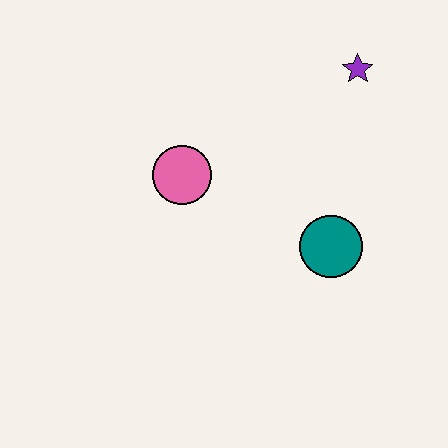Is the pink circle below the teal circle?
No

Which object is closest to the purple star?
The teal circle is closest to the purple star.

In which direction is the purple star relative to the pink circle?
The purple star is to the right of the pink circle.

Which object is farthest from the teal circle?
The purple star is farthest from the teal circle.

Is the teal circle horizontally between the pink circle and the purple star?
Yes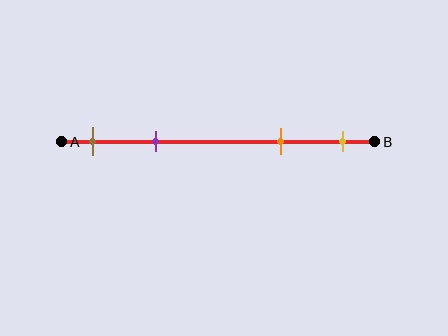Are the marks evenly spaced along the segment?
No, the marks are not evenly spaced.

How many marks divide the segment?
There are 4 marks dividing the segment.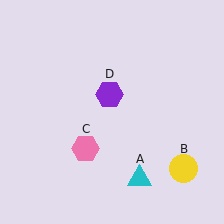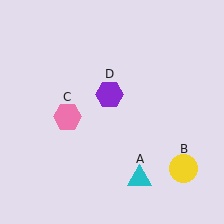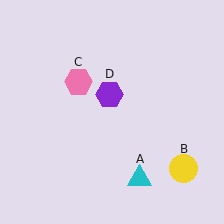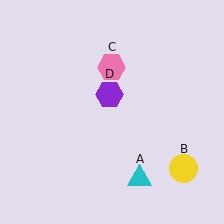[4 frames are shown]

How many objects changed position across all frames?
1 object changed position: pink hexagon (object C).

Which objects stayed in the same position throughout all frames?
Cyan triangle (object A) and yellow circle (object B) and purple hexagon (object D) remained stationary.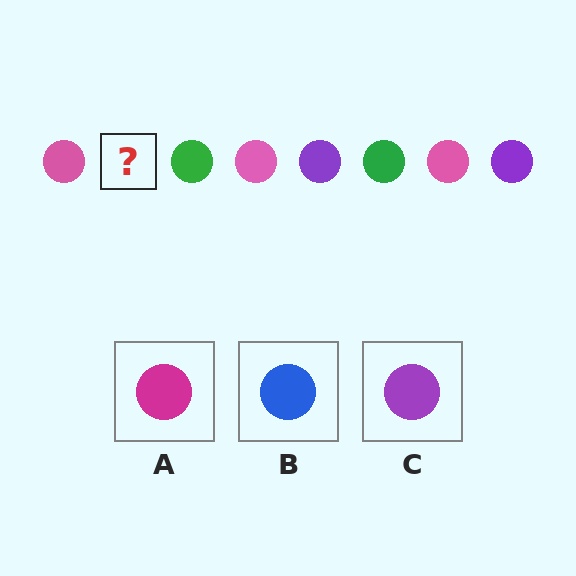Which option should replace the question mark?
Option C.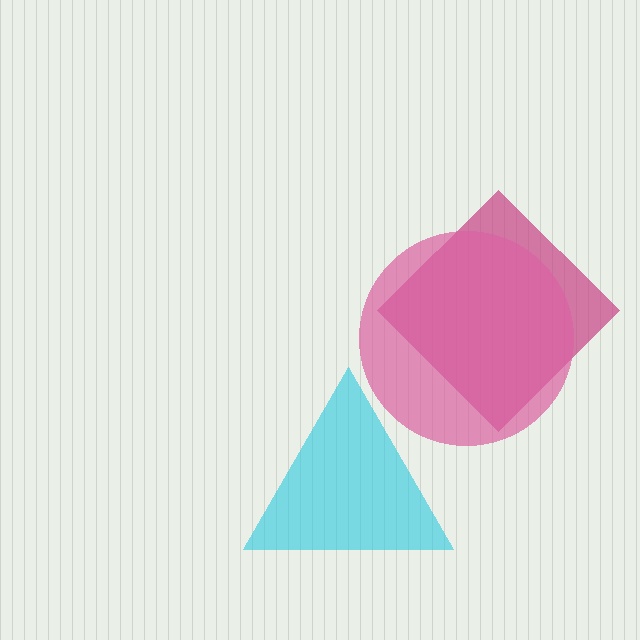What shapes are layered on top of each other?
The layered shapes are: a cyan triangle, a magenta diamond, a pink circle.